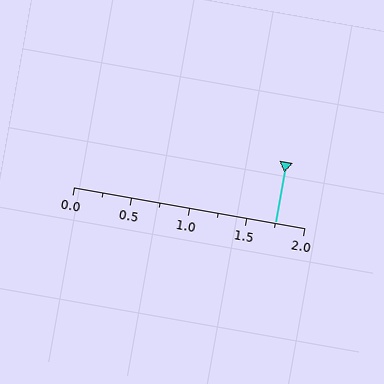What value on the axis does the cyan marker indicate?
The marker indicates approximately 1.75.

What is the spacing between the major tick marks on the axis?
The major ticks are spaced 0.5 apart.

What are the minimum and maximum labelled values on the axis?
The axis runs from 0.0 to 2.0.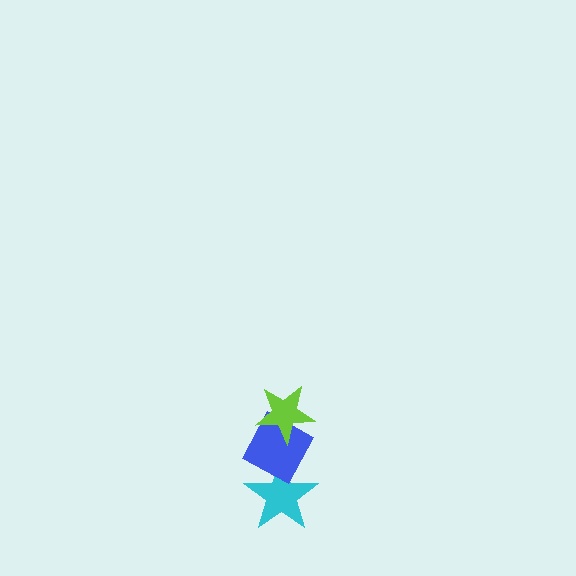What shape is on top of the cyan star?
The blue diamond is on top of the cyan star.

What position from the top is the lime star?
The lime star is 1st from the top.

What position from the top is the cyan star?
The cyan star is 3rd from the top.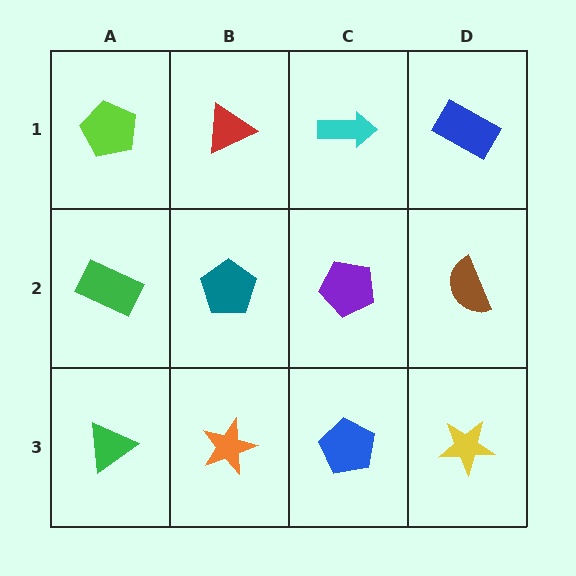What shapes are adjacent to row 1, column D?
A brown semicircle (row 2, column D), a cyan arrow (row 1, column C).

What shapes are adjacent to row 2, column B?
A red triangle (row 1, column B), an orange star (row 3, column B), a green rectangle (row 2, column A), a purple pentagon (row 2, column C).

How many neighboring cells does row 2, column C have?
4.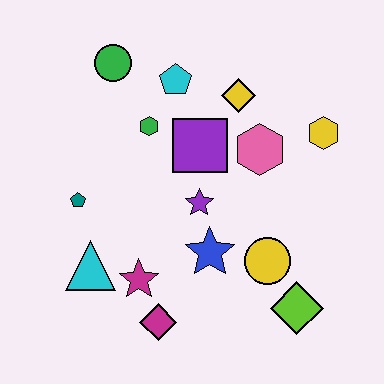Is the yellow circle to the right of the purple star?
Yes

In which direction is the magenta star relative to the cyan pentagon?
The magenta star is below the cyan pentagon.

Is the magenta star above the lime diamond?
Yes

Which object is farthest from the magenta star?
The yellow hexagon is farthest from the magenta star.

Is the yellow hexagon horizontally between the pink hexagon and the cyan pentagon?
No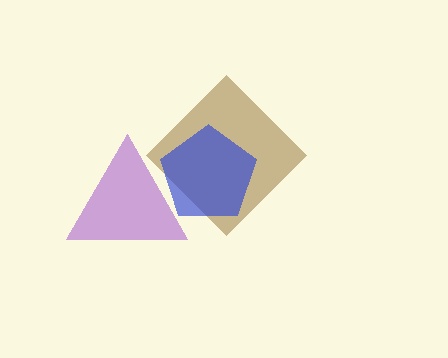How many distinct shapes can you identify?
There are 3 distinct shapes: a purple triangle, a brown diamond, a blue pentagon.